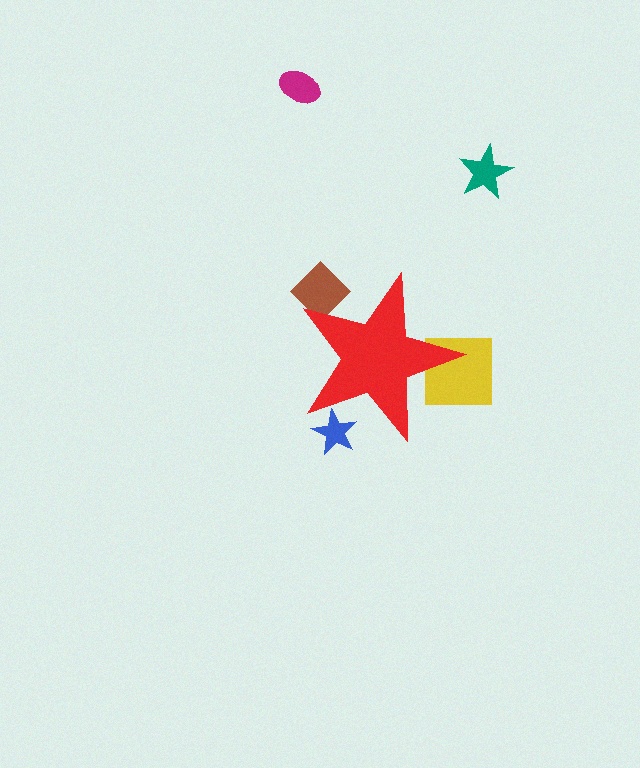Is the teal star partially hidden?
No, the teal star is fully visible.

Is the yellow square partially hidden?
Yes, the yellow square is partially hidden behind the red star.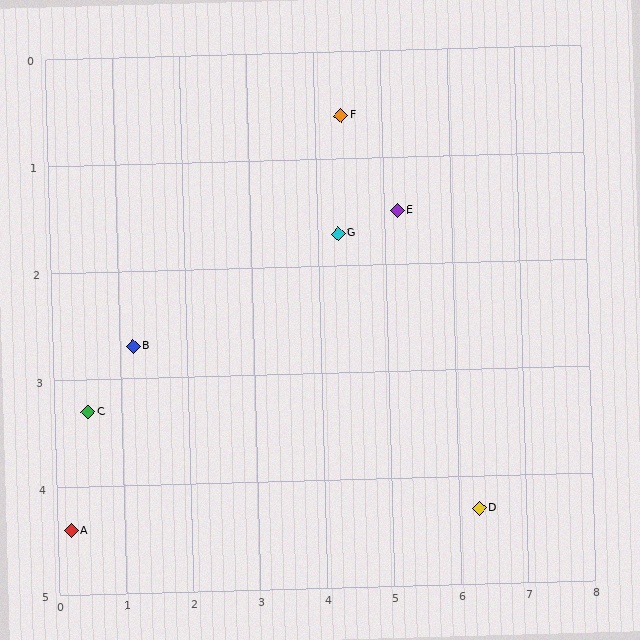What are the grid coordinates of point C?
Point C is at approximately (0.5, 3.3).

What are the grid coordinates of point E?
Point E is at approximately (5.2, 1.5).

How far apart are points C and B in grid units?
Points C and B are about 0.9 grid units apart.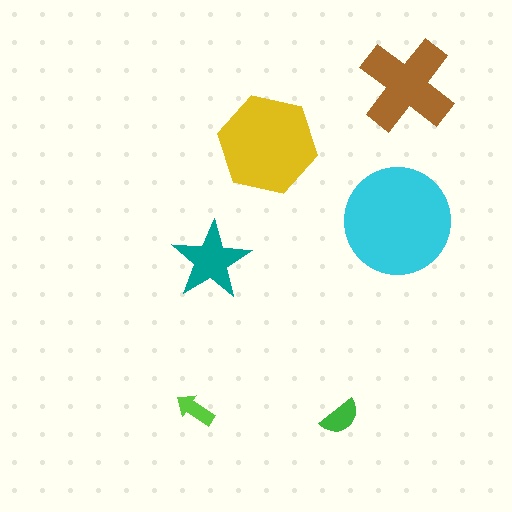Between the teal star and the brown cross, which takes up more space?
The brown cross.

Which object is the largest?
The cyan circle.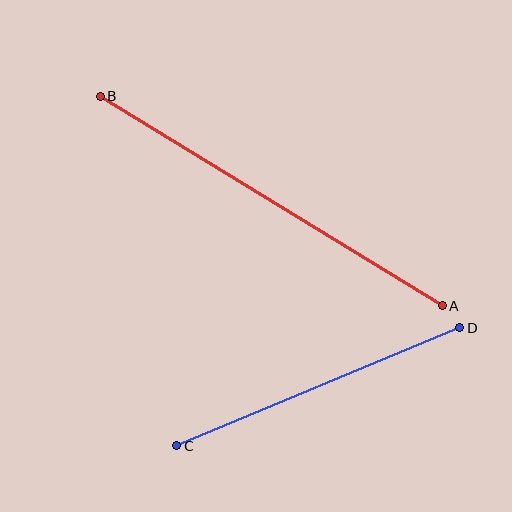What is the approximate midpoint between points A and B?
The midpoint is at approximately (271, 201) pixels.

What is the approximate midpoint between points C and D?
The midpoint is at approximately (318, 387) pixels.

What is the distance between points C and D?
The distance is approximately 307 pixels.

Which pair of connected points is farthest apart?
Points A and B are farthest apart.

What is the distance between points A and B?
The distance is approximately 401 pixels.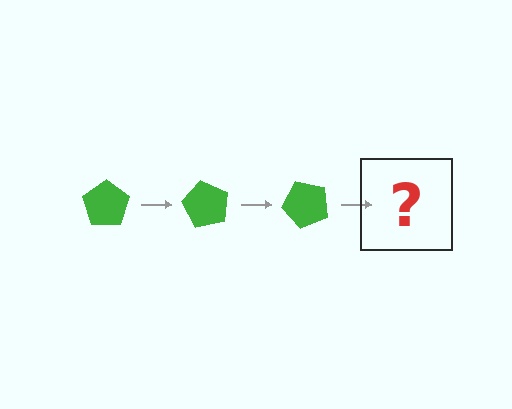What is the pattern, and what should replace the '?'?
The pattern is that the pentagon rotates 60 degrees each step. The '?' should be a green pentagon rotated 180 degrees.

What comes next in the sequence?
The next element should be a green pentagon rotated 180 degrees.